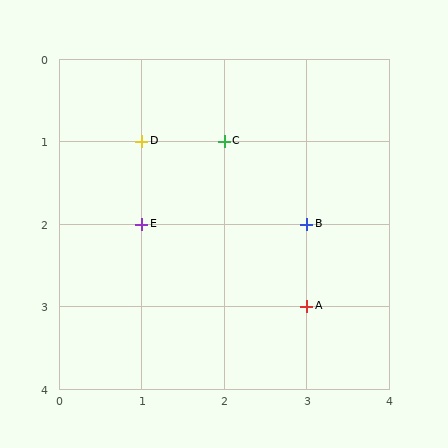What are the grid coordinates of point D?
Point D is at grid coordinates (1, 1).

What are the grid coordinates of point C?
Point C is at grid coordinates (2, 1).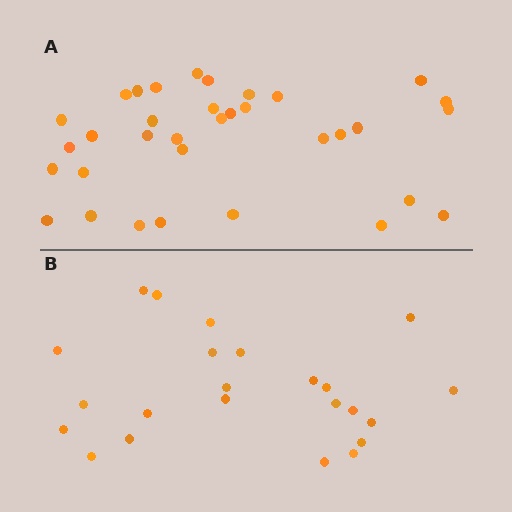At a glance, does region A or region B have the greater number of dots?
Region A (the top region) has more dots.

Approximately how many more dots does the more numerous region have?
Region A has roughly 12 or so more dots than region B.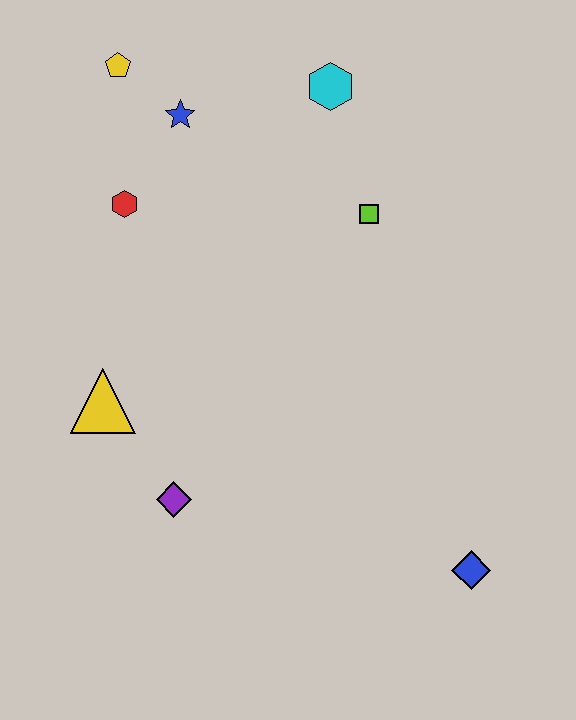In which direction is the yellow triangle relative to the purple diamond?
The yellow triangle is above the purple diamond.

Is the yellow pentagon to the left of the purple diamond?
Yes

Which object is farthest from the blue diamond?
The yellow pentagon is farthest from the blue diamond.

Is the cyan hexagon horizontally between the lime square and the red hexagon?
Yes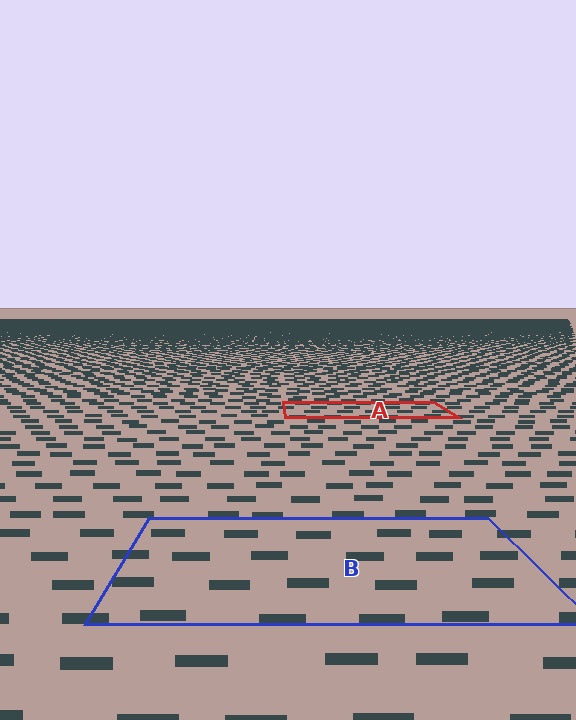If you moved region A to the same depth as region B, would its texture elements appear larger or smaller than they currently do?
They would appear larger. At a closer depth, the same texture elements are projected at a bigger on-screen size.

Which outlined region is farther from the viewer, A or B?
Region A is farther from the viewer — the texture elements inside it appear smaller and more densely packed.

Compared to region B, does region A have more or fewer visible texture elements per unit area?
Region A has more texture elements per unit area — they are packed more densely because it is farther away.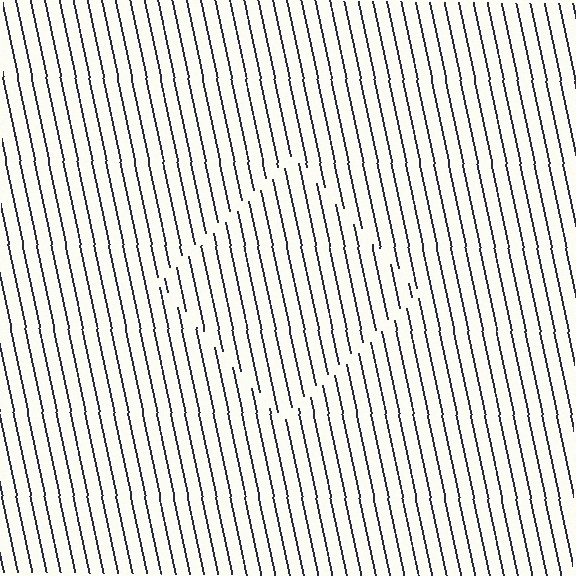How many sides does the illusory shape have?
4 sides — the line-ends trace a square.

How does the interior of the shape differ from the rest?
The interior of the shape contains the same grating, shifted by half a period — the contour is defined by the phase discontinuity where line-ends from the inner and outer gratings abut.